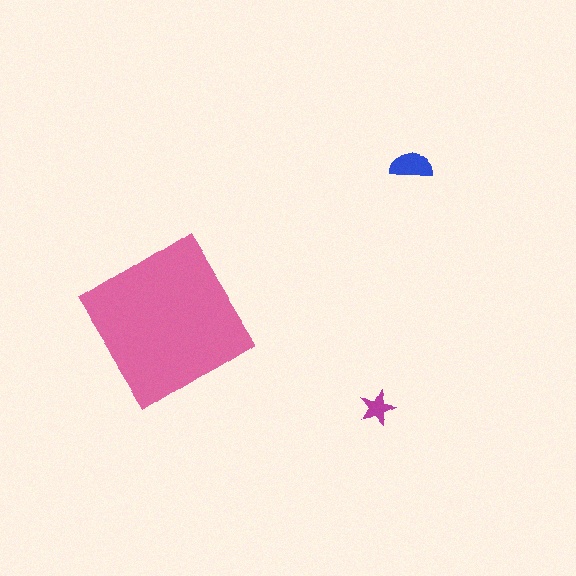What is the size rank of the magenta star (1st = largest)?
3rd.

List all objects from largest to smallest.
The pink diamond, the blue semicircle, the magenta star.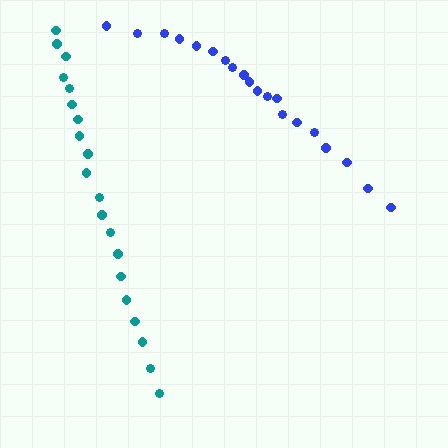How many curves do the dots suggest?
There are 2 distinct paths.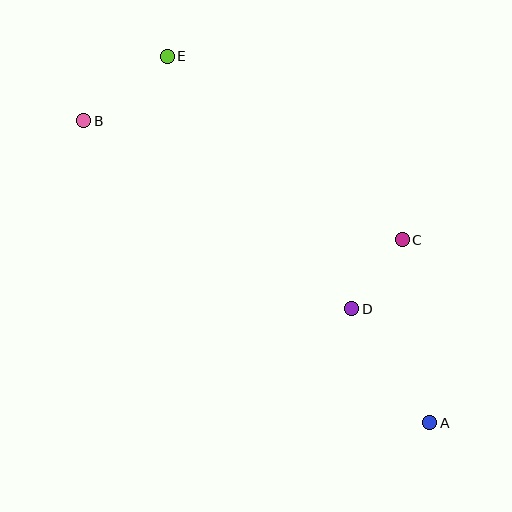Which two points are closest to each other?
Points C and D are closest to each other.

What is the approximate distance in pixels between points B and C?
The distance between B and C is approximately 340 pixels.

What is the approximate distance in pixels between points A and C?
The distance between A and C is approximately 185 pixels.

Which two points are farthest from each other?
Points A and B are farthest from each other.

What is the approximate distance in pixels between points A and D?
The distance between A and D is approximately 138 pixels.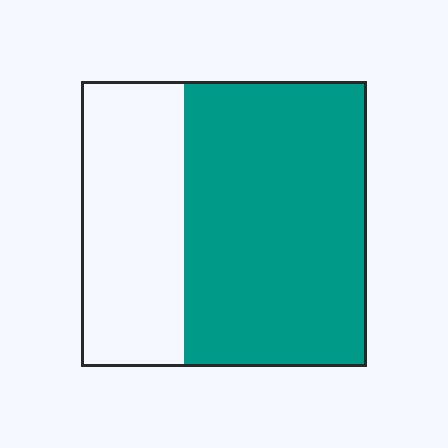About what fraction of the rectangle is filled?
About five eighths (5/8).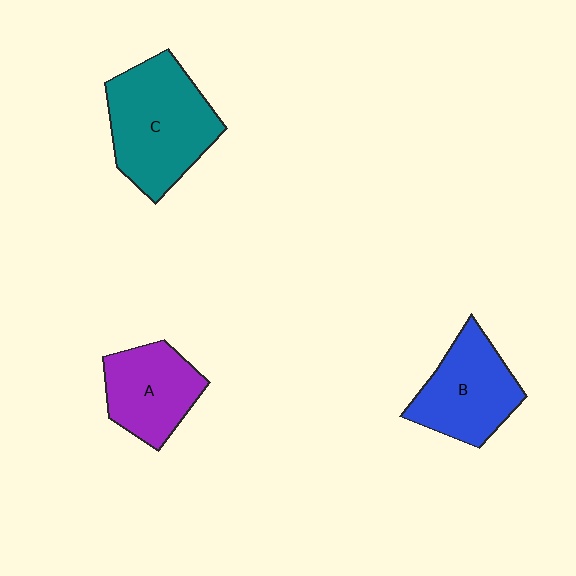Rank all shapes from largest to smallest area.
From largest to smallest: C (teal), B (blue), A (purple).